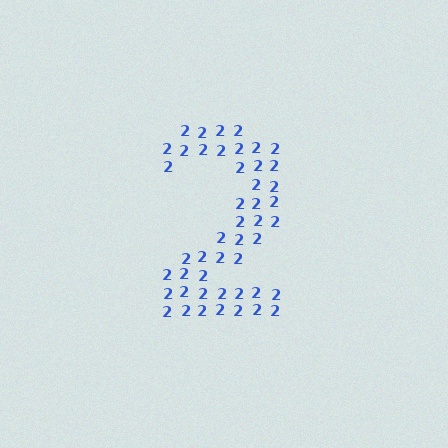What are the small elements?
The small elements are digit 2's.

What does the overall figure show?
The overall figure shows the digit 2.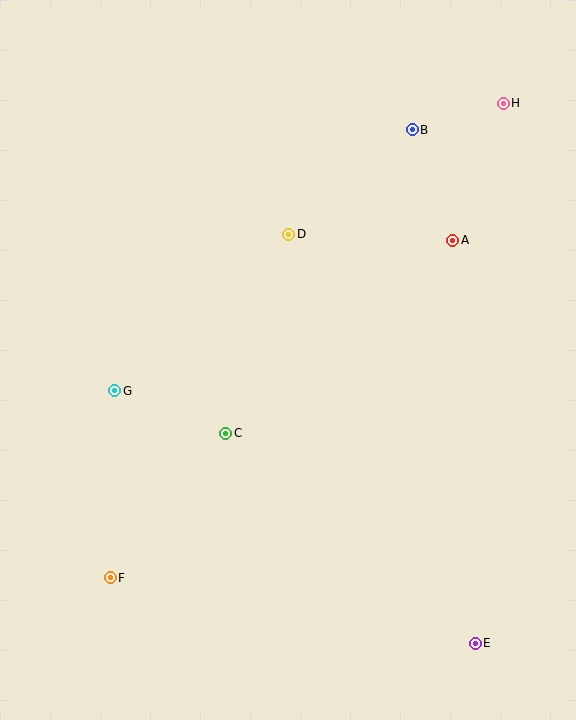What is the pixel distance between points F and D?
The distance between F and D is 387 pixels.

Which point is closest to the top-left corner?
Point D is closest to the top-left corner.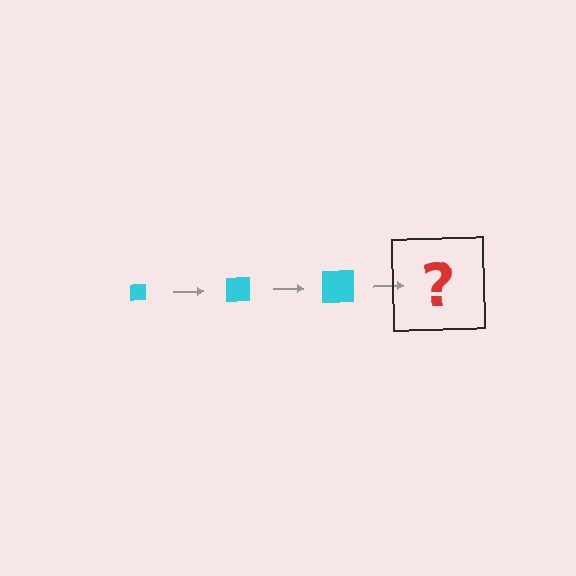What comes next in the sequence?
The next element should be a cyan square, larger than the previous one.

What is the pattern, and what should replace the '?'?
The pattern is that the square gets progressively larger each step. The '?' should be a cyan square, larger than the previous one.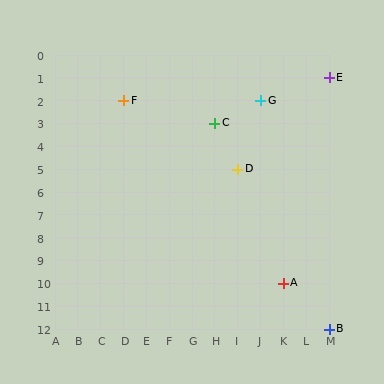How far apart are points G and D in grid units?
Points G and D are 1 column and 3 rows apart (about 3.2 grid units diagonally).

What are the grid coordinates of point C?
Point C is at grid coordinates (H, 3).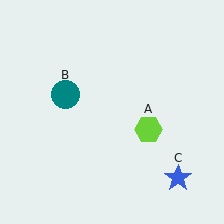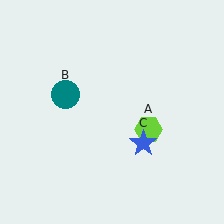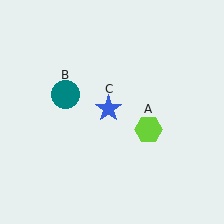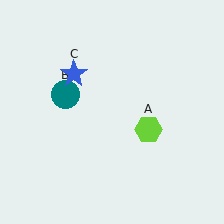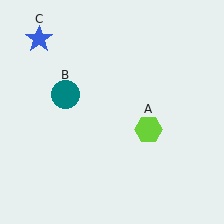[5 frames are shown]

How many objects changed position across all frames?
1 object changed position: blue star (object C).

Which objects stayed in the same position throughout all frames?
Lime hexagon (object A) and teal circle (object B) remained stationary.